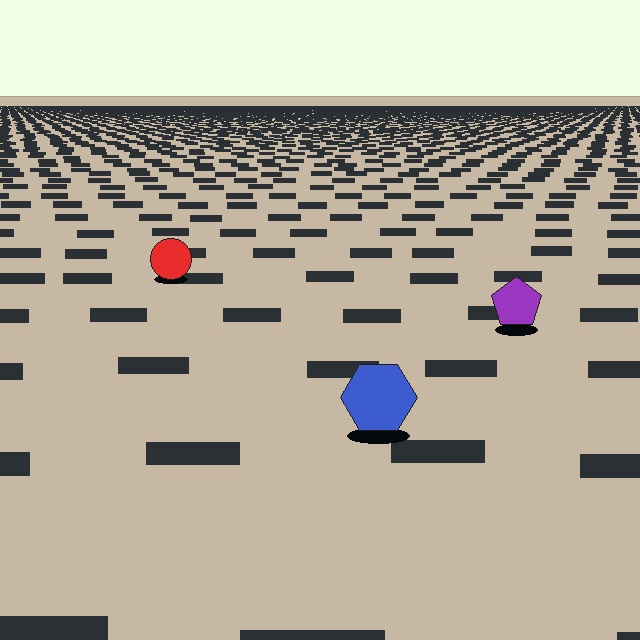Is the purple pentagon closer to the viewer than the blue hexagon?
No. The blue hexagon is closer — you can tell from the texture gradient: the ground texture is coarser near it.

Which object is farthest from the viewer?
The red circle is farthest from the viewer. It appears smaller and the ground texture around it is denser.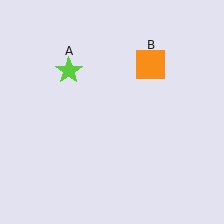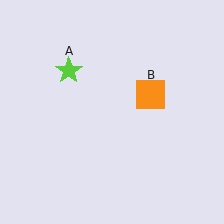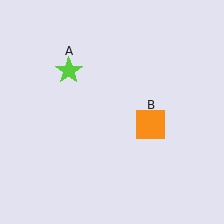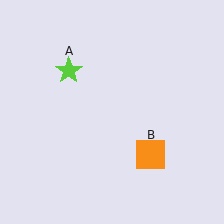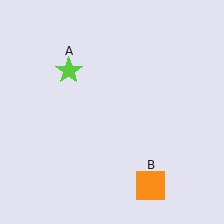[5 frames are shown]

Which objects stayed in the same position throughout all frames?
Lime star (object A) remained stationary.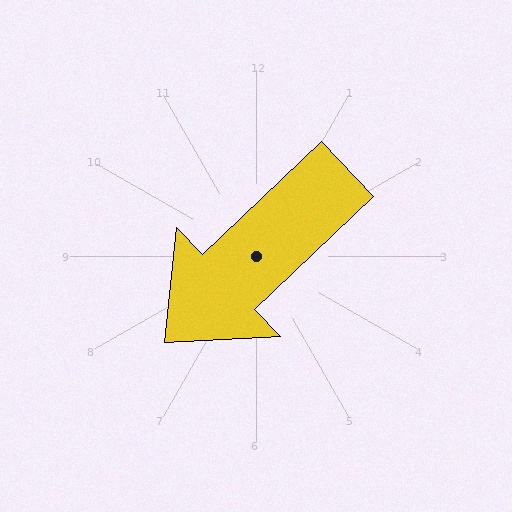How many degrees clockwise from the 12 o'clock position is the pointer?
Approximately 226 degrees.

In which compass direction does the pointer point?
Southwest.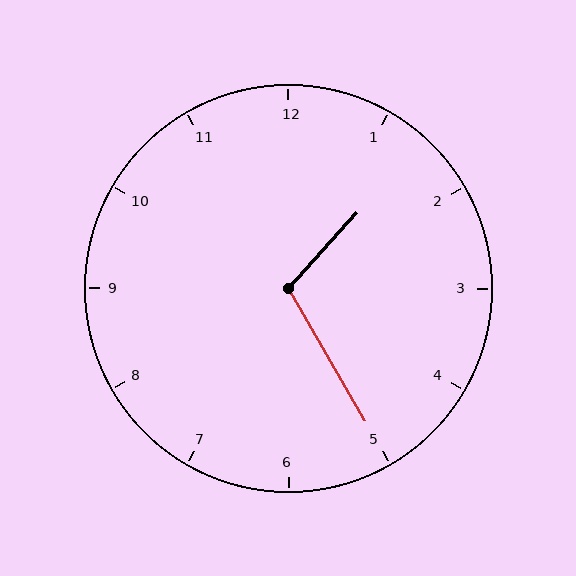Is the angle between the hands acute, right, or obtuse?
It is obtuse.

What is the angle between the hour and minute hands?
Approximately 108 degrees.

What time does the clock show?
1:25.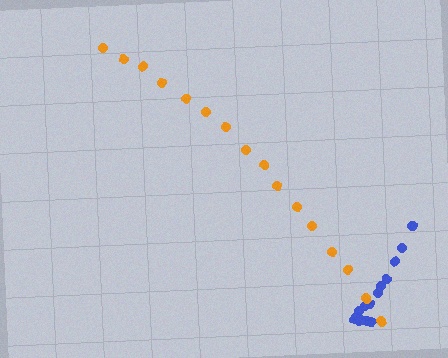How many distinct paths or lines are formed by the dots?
There are 2 distinct paths.